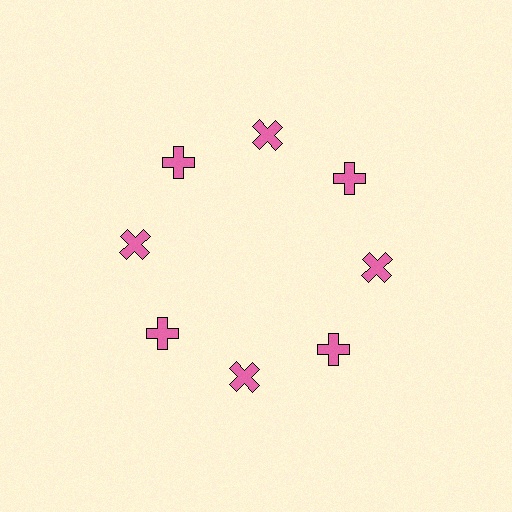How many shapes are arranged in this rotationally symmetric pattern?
There are 8 shapes, arranged in 8 groups of 1.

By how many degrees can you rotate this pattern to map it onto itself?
The pattern maps onto itself every 45 degrees of rotation.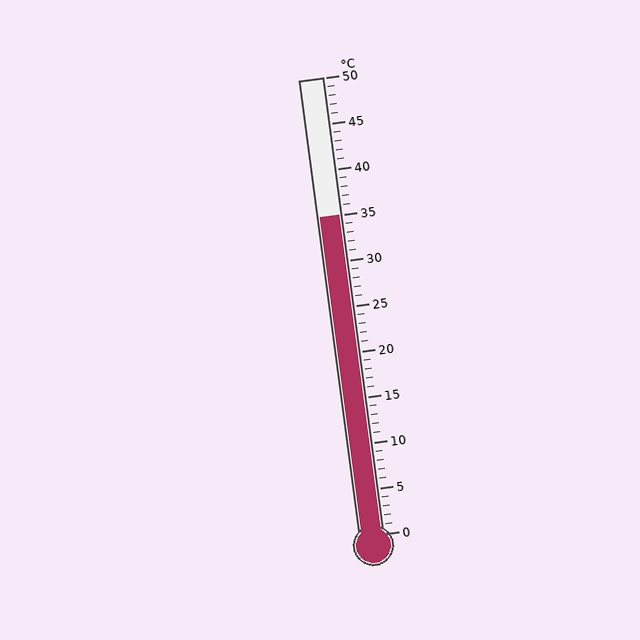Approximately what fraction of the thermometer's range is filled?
The thermometer is filled to approximately 70% of its range.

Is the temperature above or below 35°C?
The temperature is at 35°C.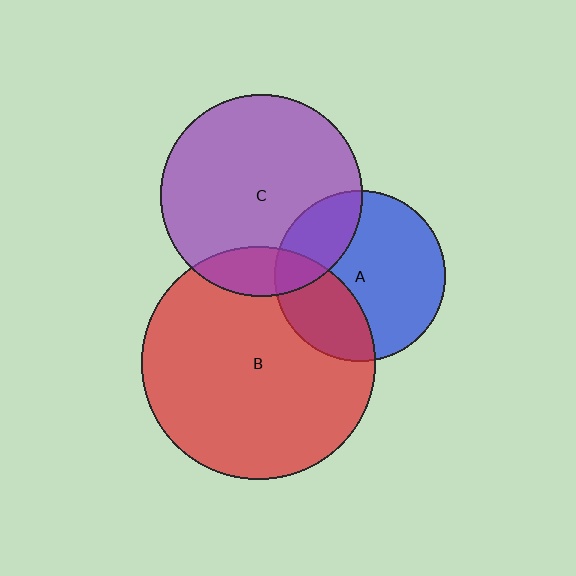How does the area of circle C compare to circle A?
Approximately 1.4 times.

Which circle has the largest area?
Circle B (red).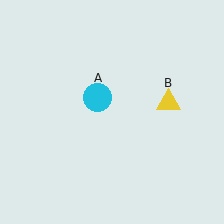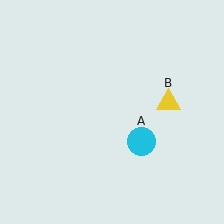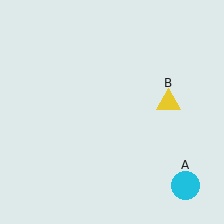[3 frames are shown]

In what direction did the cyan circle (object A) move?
The cyan circle (object A) moved down and to the right.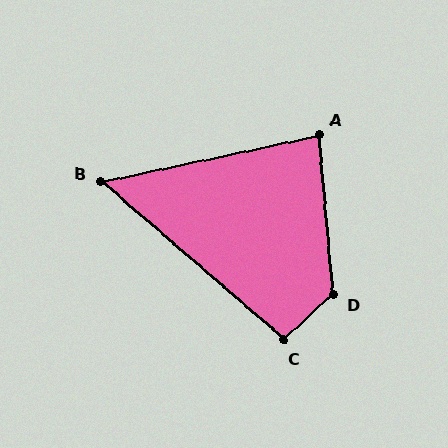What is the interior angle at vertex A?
Approximately 83 degrees (acute).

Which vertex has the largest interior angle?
D, at approximately 127 degrees.